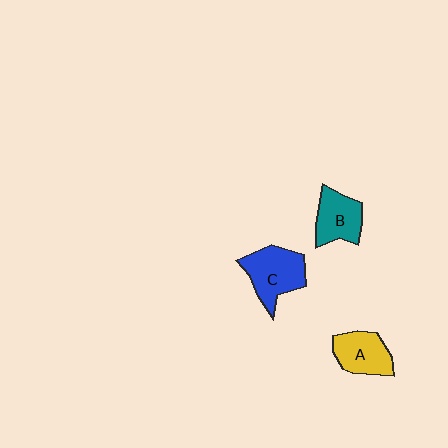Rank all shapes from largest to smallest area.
From largest to smallest: C (blue), A (yellow), B (teal).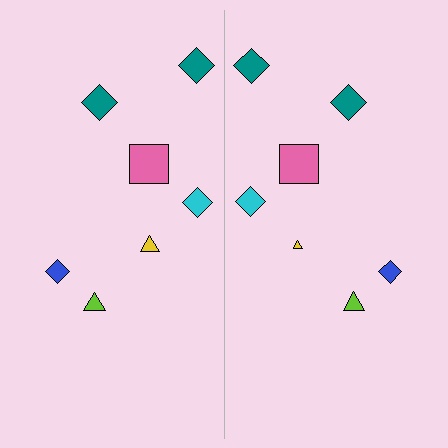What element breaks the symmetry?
The yellow triangle on the right side has a different size than its mirror counterpart.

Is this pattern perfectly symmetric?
No, the pattern is not perfectly symmetric. The yellow triangle on the right side has a different size than its mirror counterpart.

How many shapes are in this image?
There are 14 shapes in this image.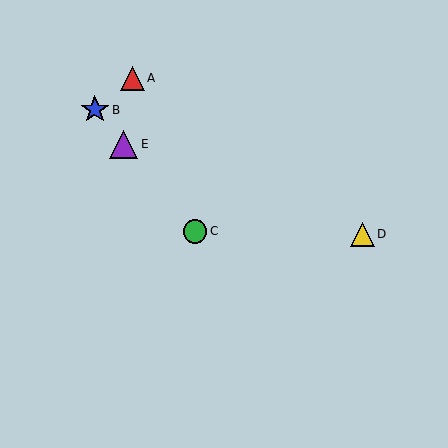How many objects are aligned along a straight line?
3 objects (B, C, E) are aligned along a straight line.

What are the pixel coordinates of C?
Object C is at (195, 231).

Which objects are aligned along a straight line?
Objects B, C, E are aligned along a straight line.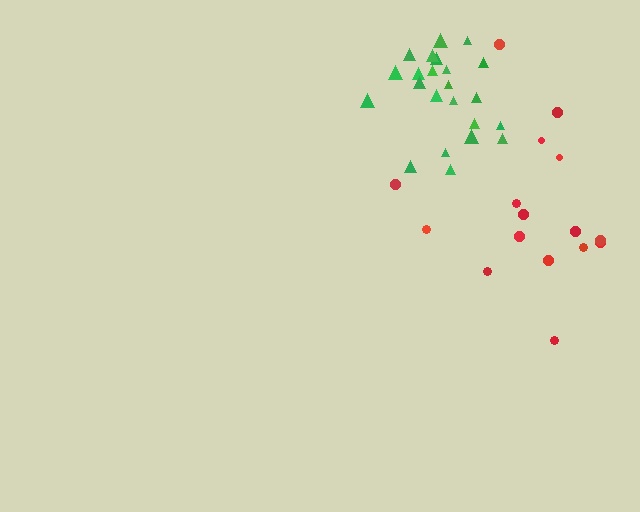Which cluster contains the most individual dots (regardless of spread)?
Green (24).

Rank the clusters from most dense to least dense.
green, red.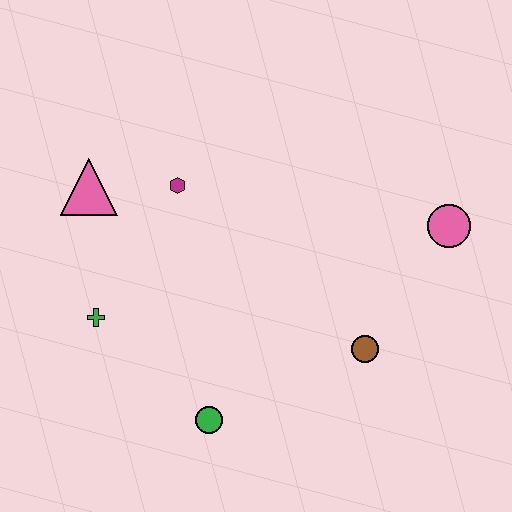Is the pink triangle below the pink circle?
No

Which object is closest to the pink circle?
The brown circle is closest to the pink circle.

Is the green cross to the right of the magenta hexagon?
No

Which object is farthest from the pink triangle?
The pink circle is farthest from the pink triangle.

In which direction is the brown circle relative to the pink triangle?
The brown circle is to the right of the pink triangle.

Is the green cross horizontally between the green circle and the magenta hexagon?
No